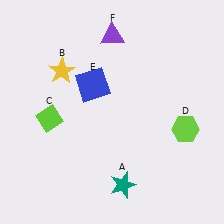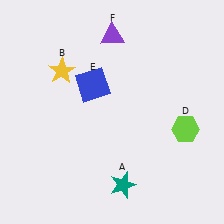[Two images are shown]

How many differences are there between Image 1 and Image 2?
There is 1 difference between the two images.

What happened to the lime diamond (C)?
The lime diamond (C) was removed in Image 2. It was in the bottom-left area of Image 1.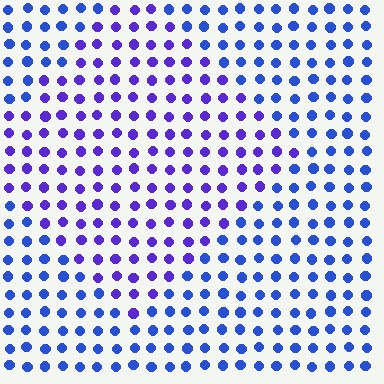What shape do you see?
I see a diamond.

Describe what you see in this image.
The image is filled with small blue elements in a uniform arrangement. A diamond-shaped region is visible where the elements are tinted to a slightly different hue, forming a subtle color boundary.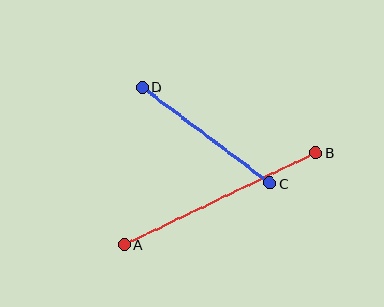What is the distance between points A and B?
The distance is approximately 212 pixels.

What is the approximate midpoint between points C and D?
The midpoint is at approximately (206, 135) pixels.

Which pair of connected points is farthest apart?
Points A and B are farthest apart.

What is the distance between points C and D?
The distance is approximately 160 pixels.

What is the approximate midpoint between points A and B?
The midpoint is at approximately (220, 198) pixels.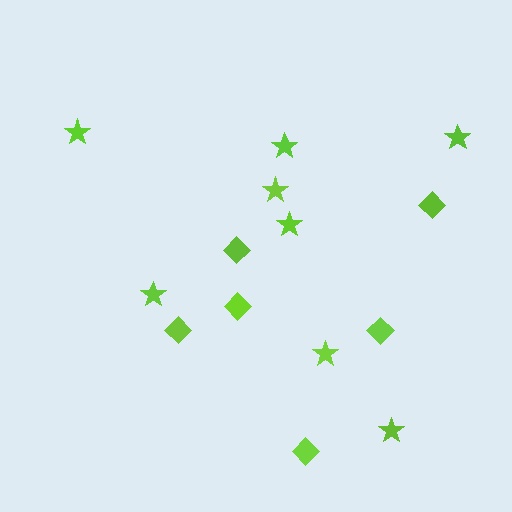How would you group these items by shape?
There are 2 groups: one group of stars (8) and one group of diamonds (6).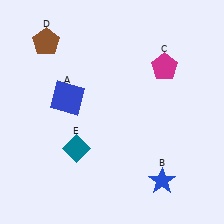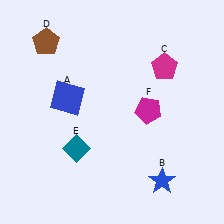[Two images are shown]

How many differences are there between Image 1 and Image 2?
There is 1 difference between the two images.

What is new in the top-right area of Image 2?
A magenta pentagon (F) was added in the top-right area of Image 2.